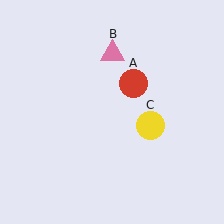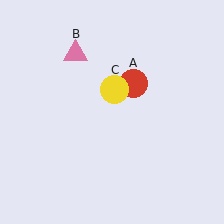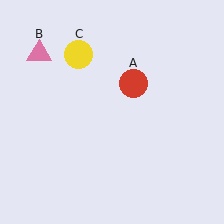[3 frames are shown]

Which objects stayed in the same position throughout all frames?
Red circle (object A) remained stationary.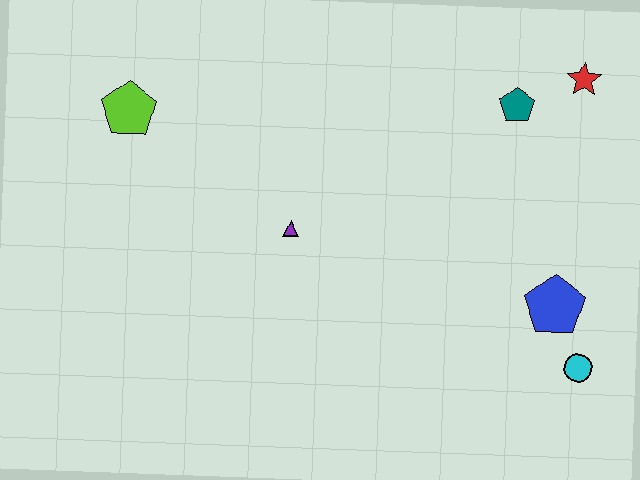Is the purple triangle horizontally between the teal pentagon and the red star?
No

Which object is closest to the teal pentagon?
The red star is closest to the teal pentagon.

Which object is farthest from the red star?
The lime pentagon is farthest from the red star.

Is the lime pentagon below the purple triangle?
No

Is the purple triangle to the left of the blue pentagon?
Yes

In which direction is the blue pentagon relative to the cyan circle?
The blue pentagon is above the cyan circle.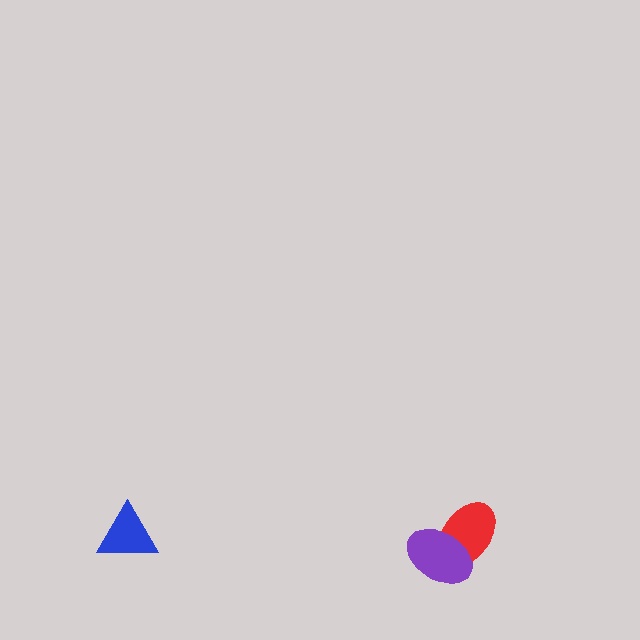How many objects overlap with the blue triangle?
0 objects overlap with the blue triangle.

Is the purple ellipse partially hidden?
No, no other shape covers it.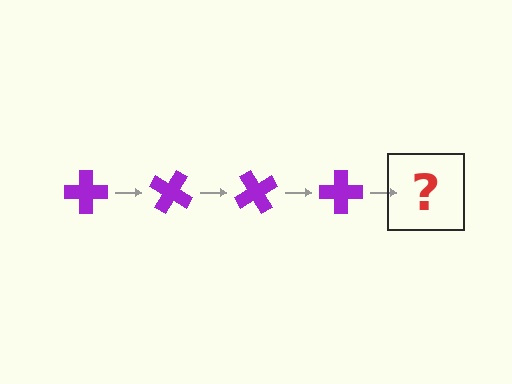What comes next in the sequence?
The next element should be a purple cross rotated 120 degrees.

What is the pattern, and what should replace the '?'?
The pattern is that the cross rotates 30 degrees each step. The '?' should be a purple cross rotated 120 degrees.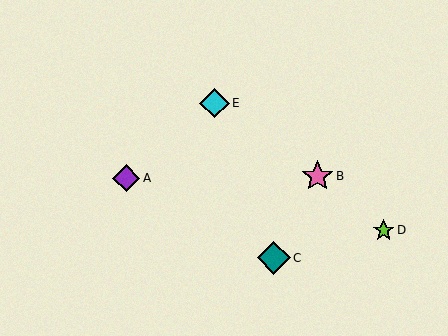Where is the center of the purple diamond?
The center of the purple diamond is at (126, 178).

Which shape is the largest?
The teal diamond (labeled C) is the largest.